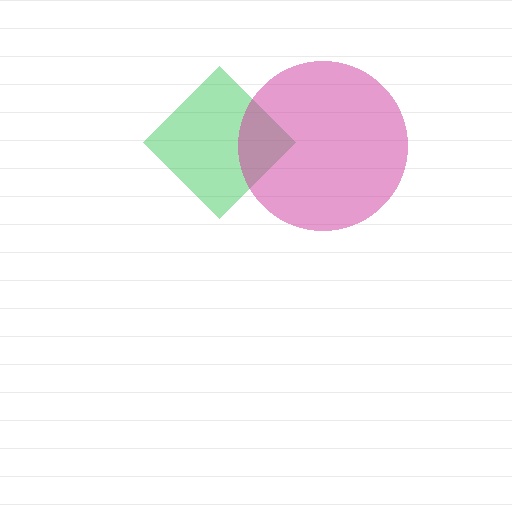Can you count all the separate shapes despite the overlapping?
Yes, there are 2 separate shapes.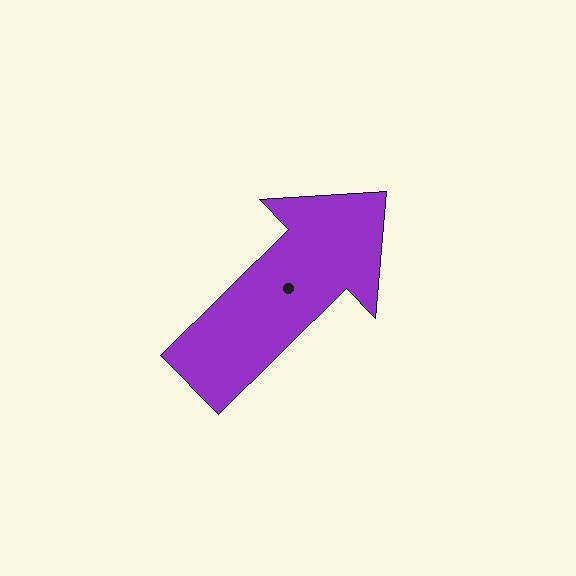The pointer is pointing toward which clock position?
Roughly 2 o'clock.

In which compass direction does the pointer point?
Northeast.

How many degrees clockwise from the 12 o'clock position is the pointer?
Approximately 46 degrees.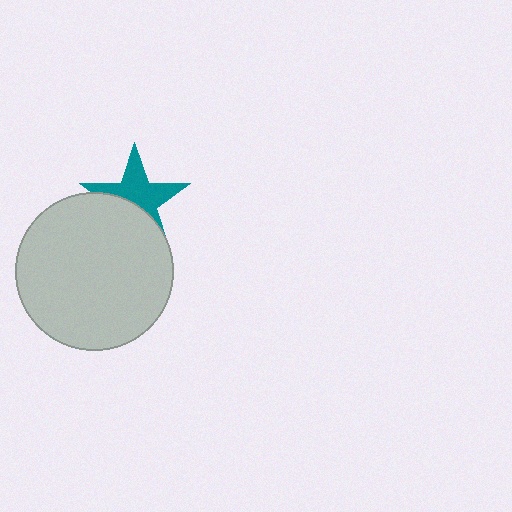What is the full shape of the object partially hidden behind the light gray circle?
The partially hidden object is a teal star.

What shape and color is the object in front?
The object in front is a light gray circle.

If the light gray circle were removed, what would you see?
You would see the complete teal star.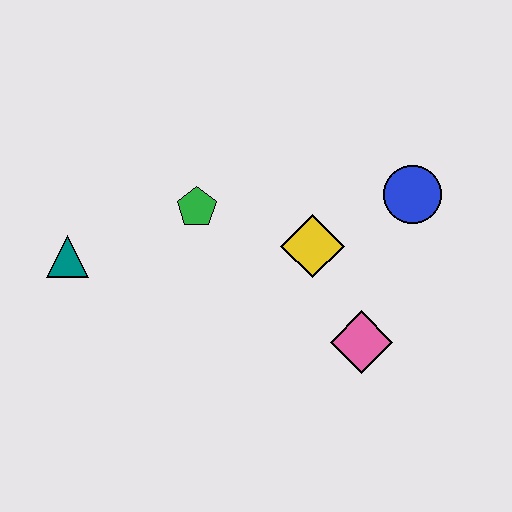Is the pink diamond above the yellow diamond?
No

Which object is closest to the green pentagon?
The yellow diamond is closest to the green pentagon.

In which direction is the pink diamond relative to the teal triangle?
The pink diamond is to the right of the teal triangle.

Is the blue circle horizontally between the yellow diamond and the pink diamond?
No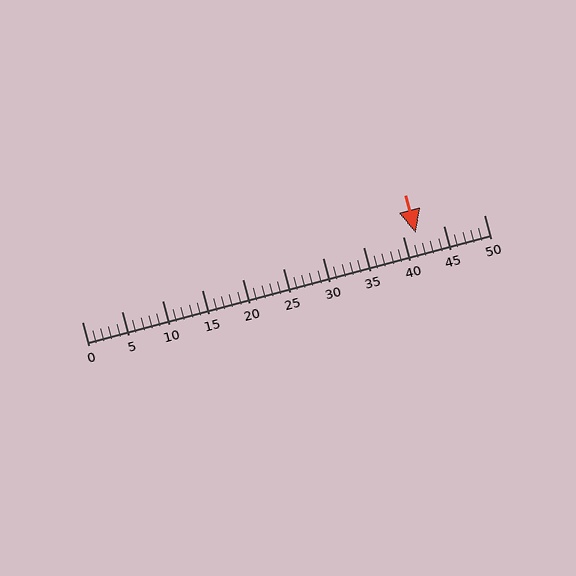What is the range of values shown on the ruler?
The ruler shows values from 0 to 50.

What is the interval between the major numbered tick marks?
The major tick marks are spaced 5 units apart.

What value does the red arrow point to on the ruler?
The red arrow points to approximately 42.